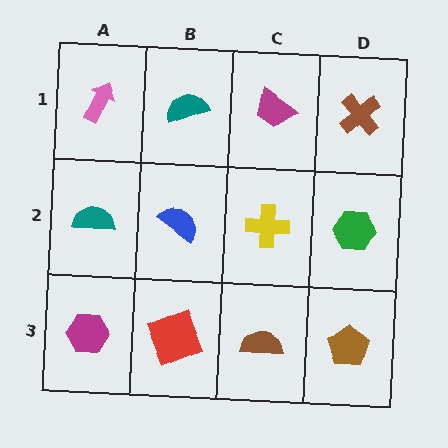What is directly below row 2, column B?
A red square.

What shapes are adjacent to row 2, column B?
A teal semicircle (row 1, column B), a red square (row 3, column B), a teal semicircle (row 2, column A), a yellow cross (row 2, column C).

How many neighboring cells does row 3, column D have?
2.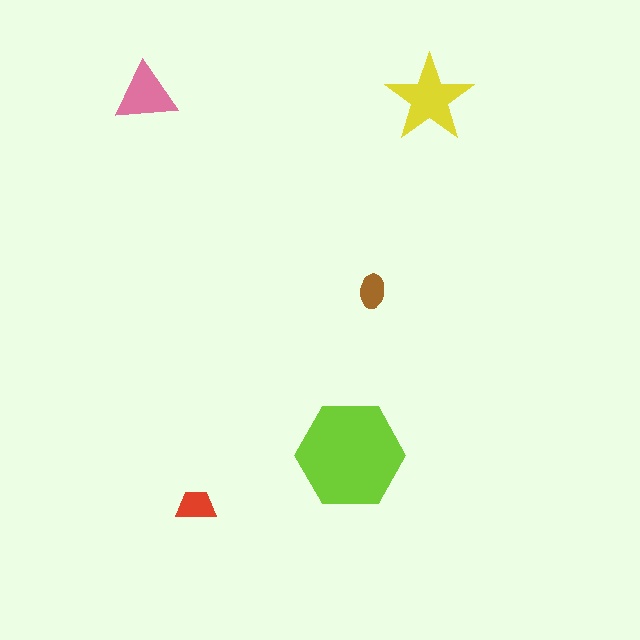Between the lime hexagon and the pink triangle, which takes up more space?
The lime hexagon.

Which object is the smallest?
The brown ellipse.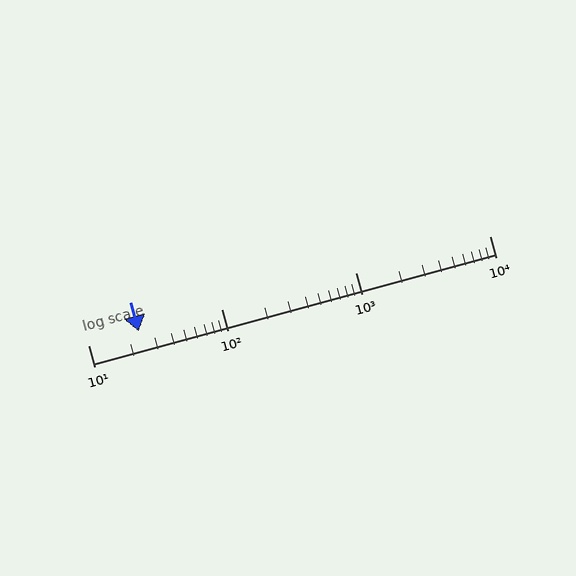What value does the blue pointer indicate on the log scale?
The pointer indicates approximately 24.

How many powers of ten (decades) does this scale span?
The scale spans 3 decades, from 10 to 10000.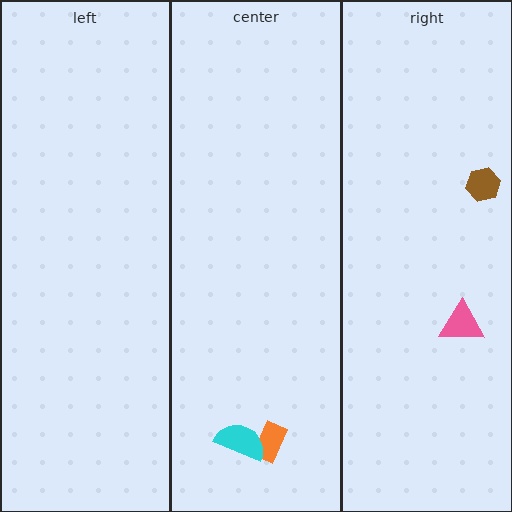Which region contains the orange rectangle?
The center region.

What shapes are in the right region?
The brown hexagon, the pink triangle.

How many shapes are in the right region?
2.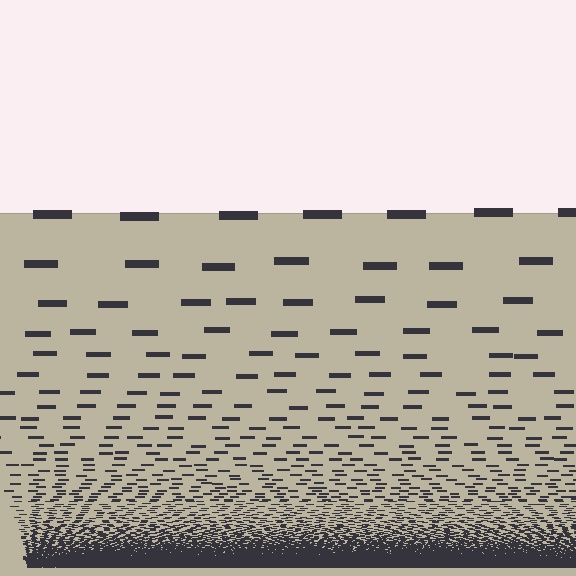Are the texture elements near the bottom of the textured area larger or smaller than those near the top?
Smaller. The gradient is inverted — elements near the bottom are smaller and denser.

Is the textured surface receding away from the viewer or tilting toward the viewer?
The surface appears to tilt toward the viewer. Texture elements get larger and sparser toward the top.